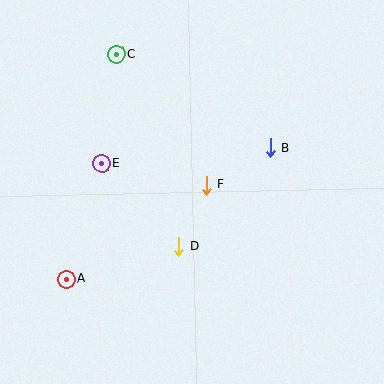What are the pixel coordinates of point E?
Point E is at (101, 163).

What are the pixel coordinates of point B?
Point B is at (270, 148).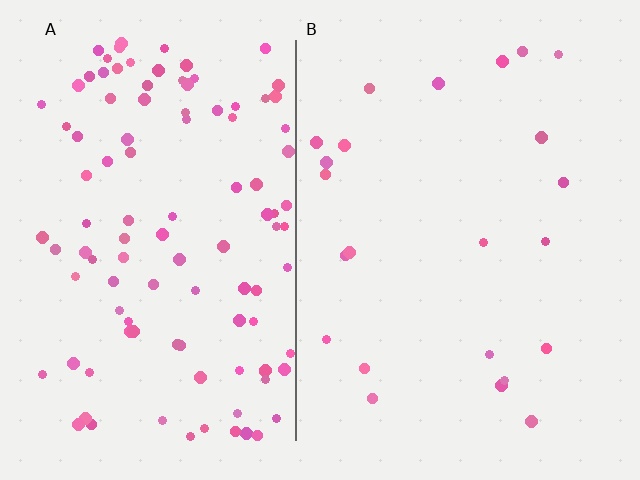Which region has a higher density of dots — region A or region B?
A (the left).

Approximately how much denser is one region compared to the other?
Approximately 4.7× — region A over region B.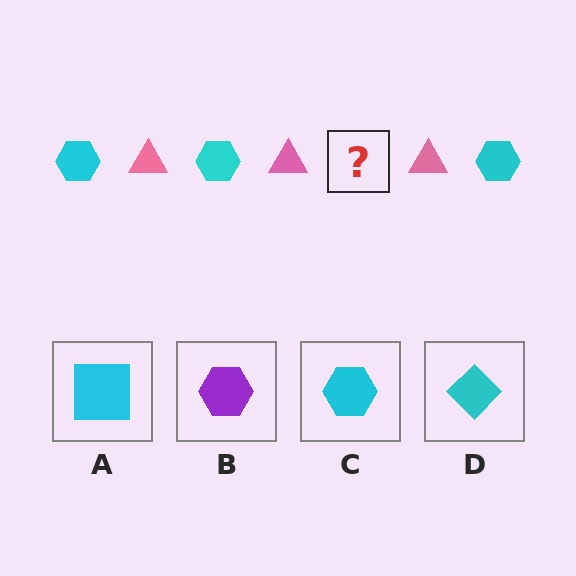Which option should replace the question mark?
Option C.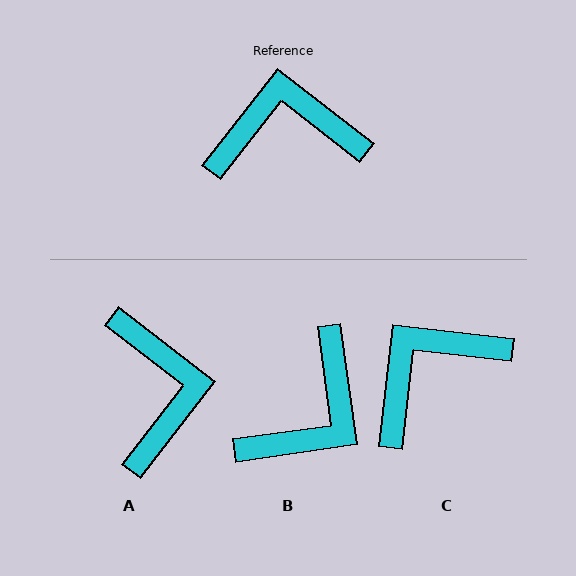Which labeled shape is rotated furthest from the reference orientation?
B, about 134 degrees away.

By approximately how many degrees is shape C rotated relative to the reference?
Approximately 32 degrees counter-clockwise.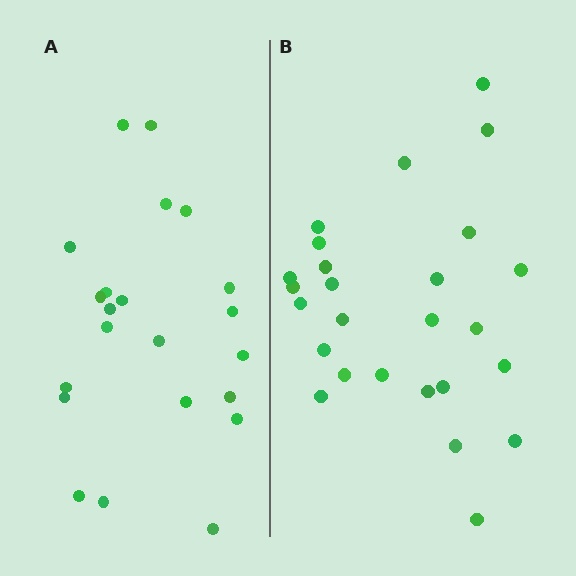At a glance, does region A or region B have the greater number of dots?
Region B (the right region) has more dots.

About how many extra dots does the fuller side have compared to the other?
Region B has about 4 more dots than region A.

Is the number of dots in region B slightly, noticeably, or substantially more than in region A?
Region B has only slightly more — the two regions are fairly close. The ratio is roughly 1.2 to 1.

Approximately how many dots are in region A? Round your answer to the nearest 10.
About 20 dots. (The exact count is 22, which rounds to 20.)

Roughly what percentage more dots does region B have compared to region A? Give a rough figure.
About 20% more.